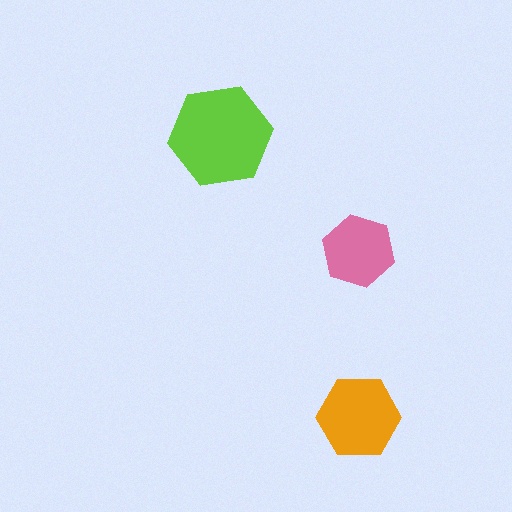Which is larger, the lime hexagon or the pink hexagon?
The lime one.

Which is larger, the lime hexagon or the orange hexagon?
The lime one.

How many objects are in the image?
There are 3 objects in the image.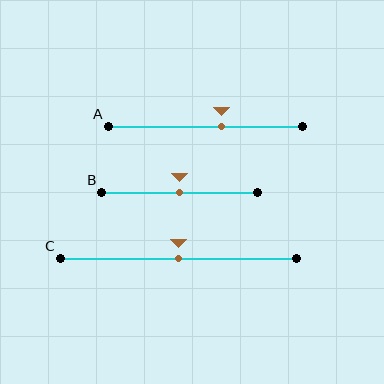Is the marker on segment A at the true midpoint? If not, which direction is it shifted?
No, the marker on segment A is shifted to the right by about 8% of the segment length.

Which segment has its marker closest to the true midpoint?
Segment B has its marker closest to the true midpoint.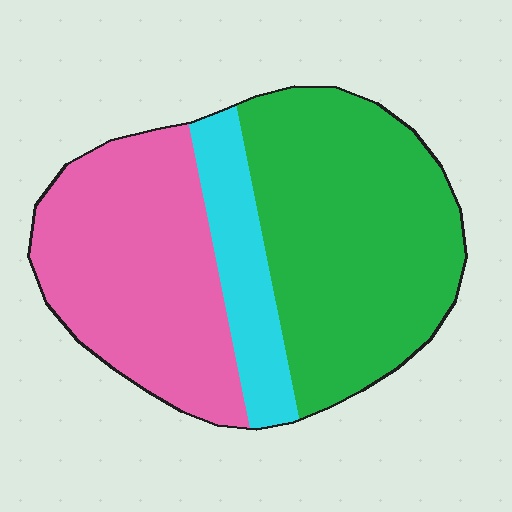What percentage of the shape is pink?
Pink takes up about three eighths (3/8) of the shape.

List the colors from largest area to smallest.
From largest to smallest: green, pink, cyan.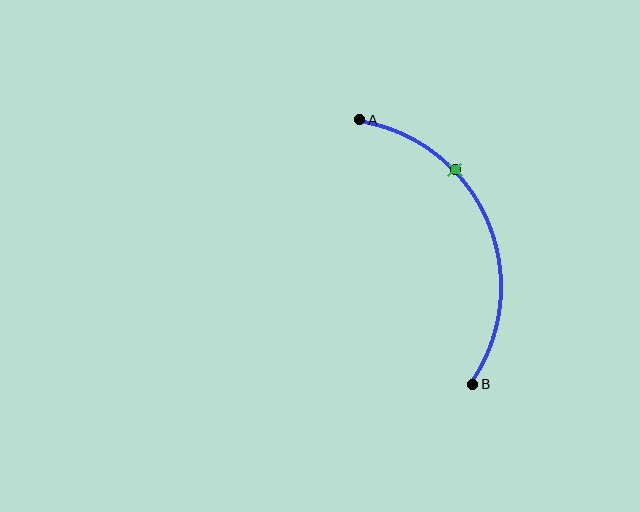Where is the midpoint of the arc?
The arc midpoint is the point on the curve farthest from the straight line joining A and B. It sits to the right of that line.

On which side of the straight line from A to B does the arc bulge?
The arc bulges to the right of the straight line connecting A and B.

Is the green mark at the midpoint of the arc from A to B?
No. The green mark lies on the arc but is closer to endpoint A. The arc midpoint would be at the point on the curve equidistant along the arc from both A and B.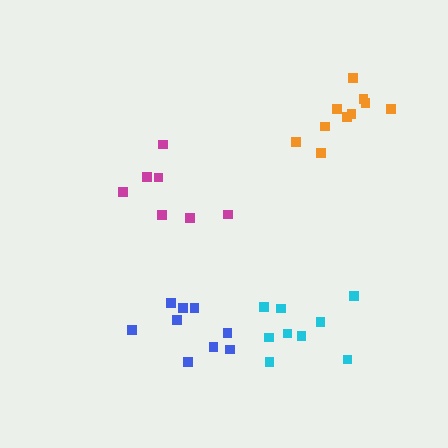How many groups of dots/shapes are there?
There are 4 groups.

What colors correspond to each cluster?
The clusters are colored: magenta, cyan, blue, orange.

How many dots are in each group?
Group 1: 7 dots, Group 2: 9 dots, Group 3: 9 dots, Group 4: 10 dots (35 total).